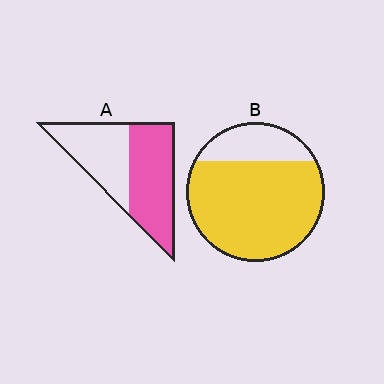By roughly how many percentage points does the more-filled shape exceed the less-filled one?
By roughly 20 percentage points (B over A).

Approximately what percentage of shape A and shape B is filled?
A is approximately 55% and B is approximately 75%.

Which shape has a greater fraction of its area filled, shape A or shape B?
Shape B.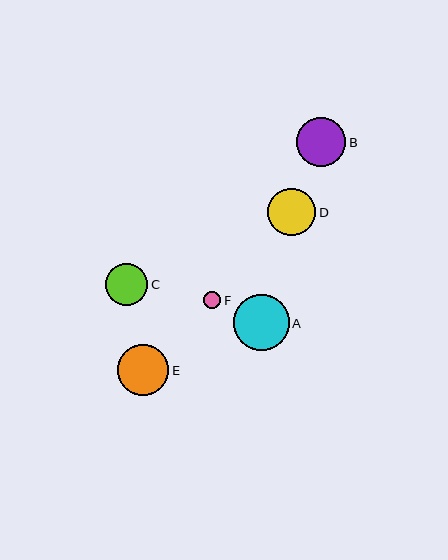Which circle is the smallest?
Circle F is the smallest with a size of approximately 17 pixels.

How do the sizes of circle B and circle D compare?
Circle B and circle D are approximately the same size.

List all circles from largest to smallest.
From largest to smallest: A, E, B, D, C, F.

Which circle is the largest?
Circle A is the largest with a size of approximately 56 pixels.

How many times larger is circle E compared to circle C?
Circle E is approximately 1.2 times the size of circle C.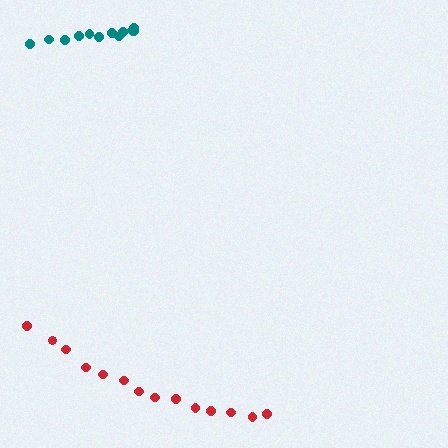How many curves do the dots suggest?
There are 2 distinct paths.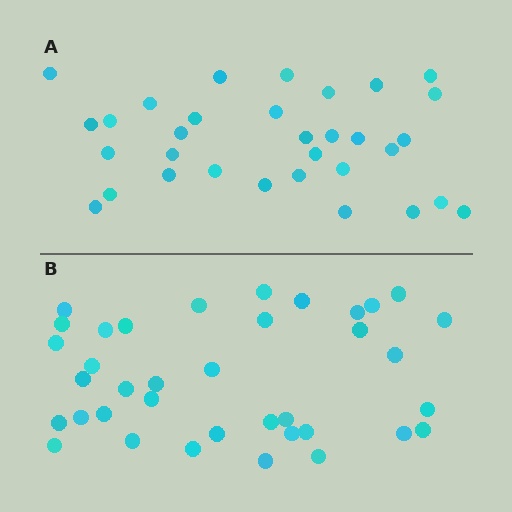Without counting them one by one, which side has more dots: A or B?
Region B (the bottom region) has more dots.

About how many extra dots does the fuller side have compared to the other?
Region B has about 5 more dots than region A.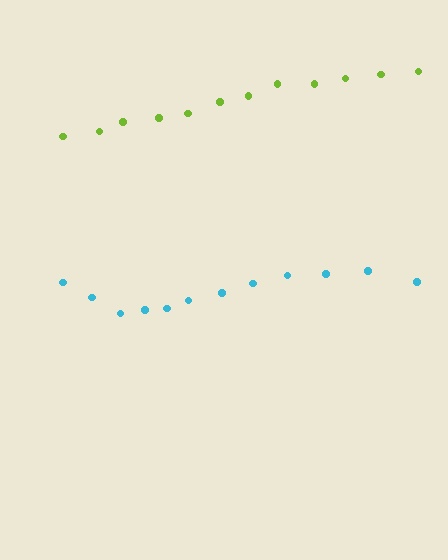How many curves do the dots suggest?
There are 2 distinct paths.